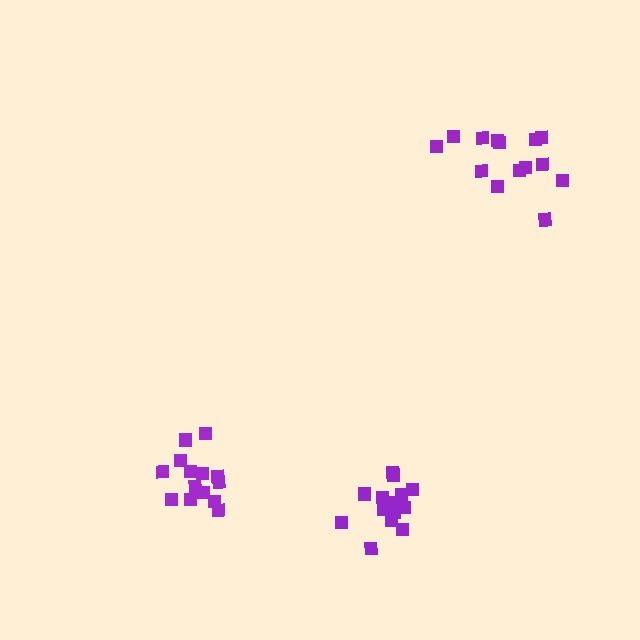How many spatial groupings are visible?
There are 3 spatial groupings.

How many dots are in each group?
Group 1: 14 dots, Group 2: 15 dots, Group 3: 14 dots (43 total).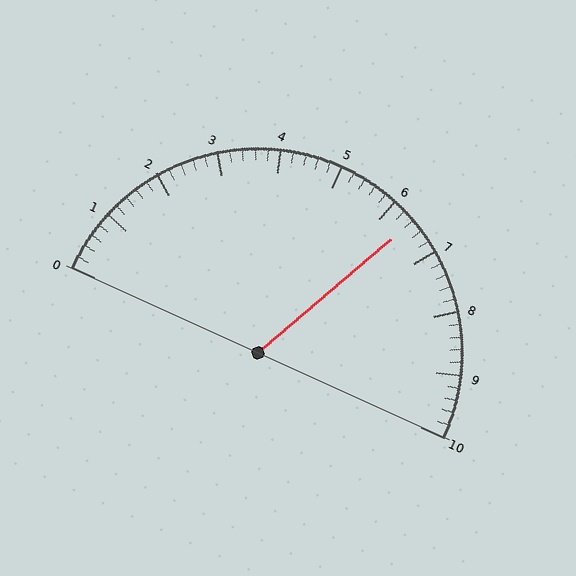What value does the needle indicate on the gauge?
The needle indicates approximately 6.4.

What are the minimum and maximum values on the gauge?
The gauge ranges from 0 to 10.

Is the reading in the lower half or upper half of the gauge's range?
The reading is in the upper half of the range (0 to 10).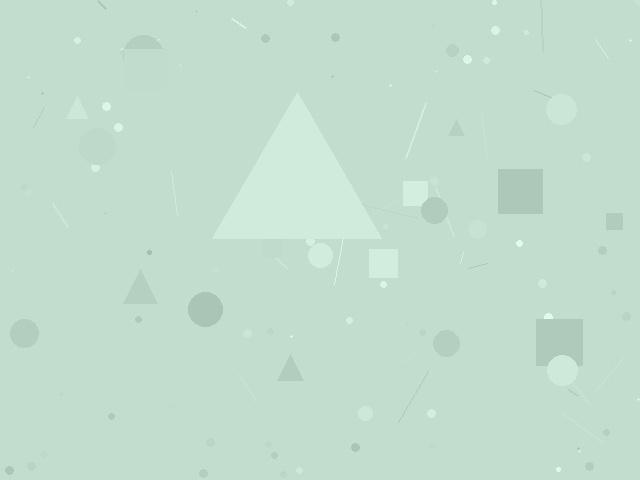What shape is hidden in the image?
A triangle is hidden in the image.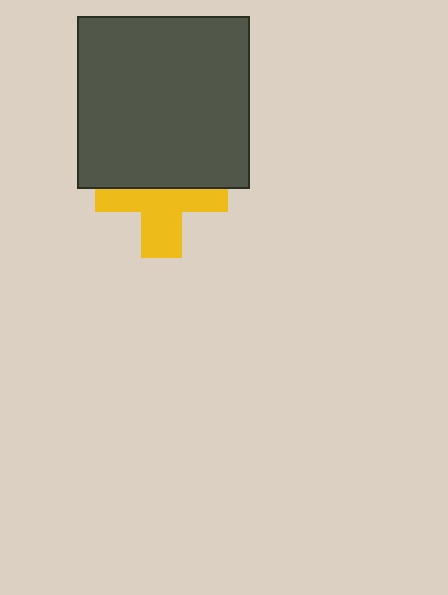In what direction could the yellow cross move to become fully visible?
The yellow cross could move down. That would shift it out from behind the dark gray square entirely.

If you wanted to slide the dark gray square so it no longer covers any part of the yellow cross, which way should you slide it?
Slide it up — that is the most direct way to separate the two shapes.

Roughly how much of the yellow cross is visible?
About half of it is visible (roughly 53%).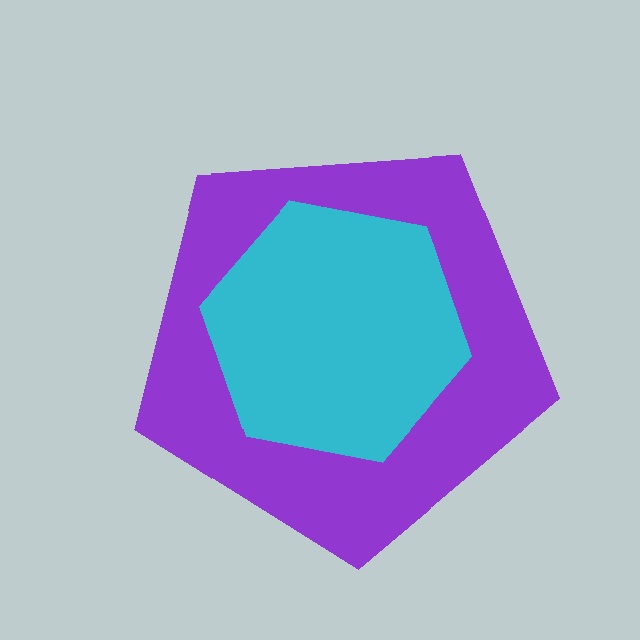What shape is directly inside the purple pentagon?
The cyan hexagon.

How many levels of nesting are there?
2.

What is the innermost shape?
The cyan hexagon.